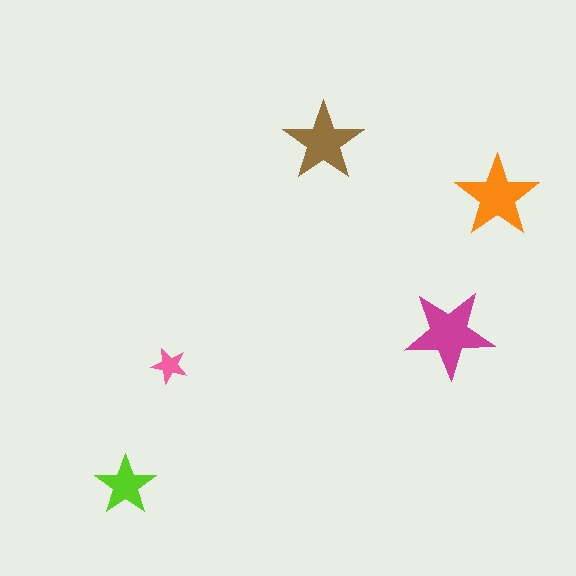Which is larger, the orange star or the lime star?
The orange one.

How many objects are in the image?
There are 5 objects in the image.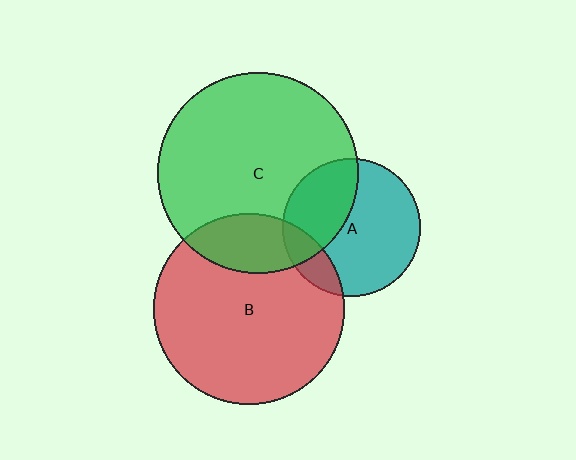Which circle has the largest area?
Circle C (green).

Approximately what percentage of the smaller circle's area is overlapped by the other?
Approximately 20%.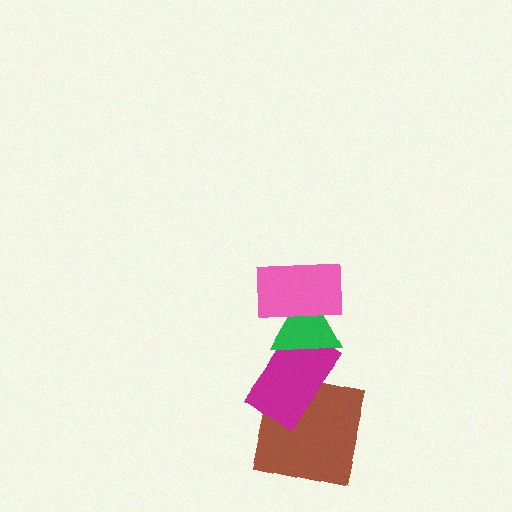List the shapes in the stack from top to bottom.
From top to bottom: the pink rectangle, the green triangle, the magenta rectangle, the brown square.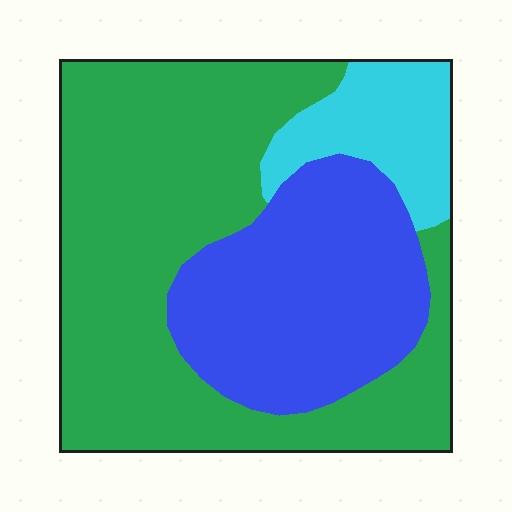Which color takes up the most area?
Green, at roughly 55%.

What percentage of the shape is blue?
Blue covers roughly 30% of the shape.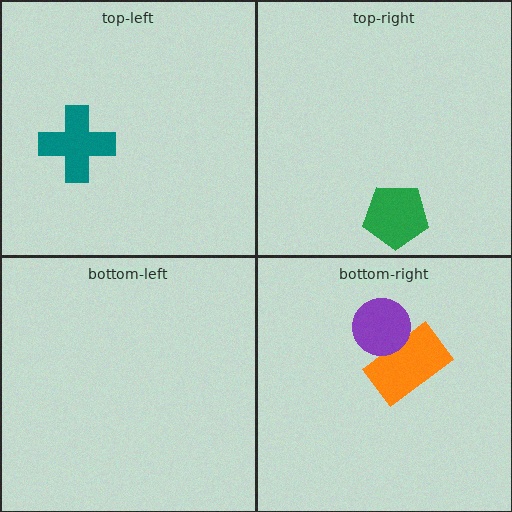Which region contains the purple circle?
The bottom-right region.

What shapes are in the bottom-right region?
The orange rectangle, the purple circle.